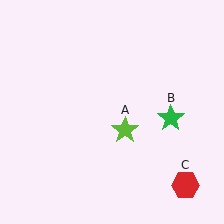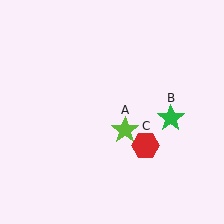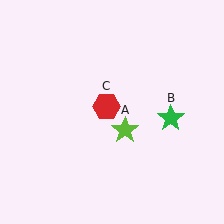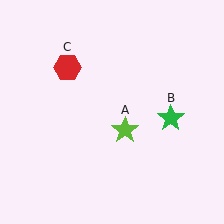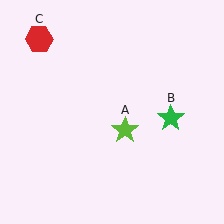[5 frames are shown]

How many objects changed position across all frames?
1 object changed position: red hexagon (object C).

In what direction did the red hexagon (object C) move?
The red hexagon (object C) moved up and to the left.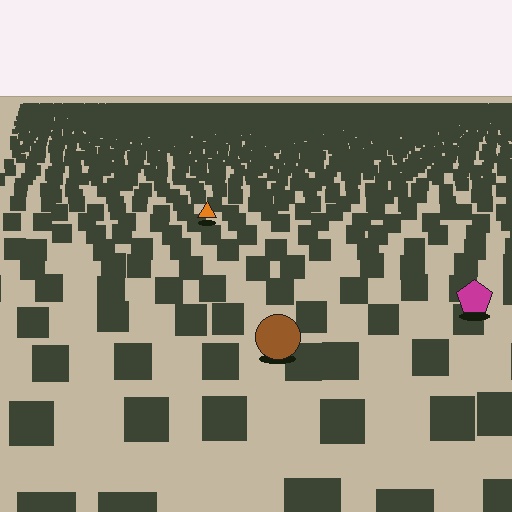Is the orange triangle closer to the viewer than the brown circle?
No. The brown circle is closer — you can tell from the texture gradient: the ground texture is coarser near it.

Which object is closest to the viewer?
The brown circle is closest. The texture marks near it are larger and more spread out.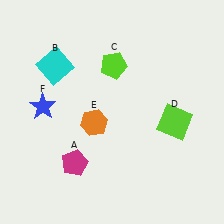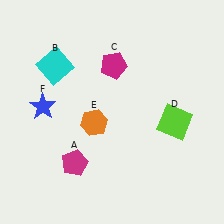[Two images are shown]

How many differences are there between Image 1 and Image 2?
There is 1 difference between the two images.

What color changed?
The pentagon (C) changed from lime in Image 1 to magenta in Image 2.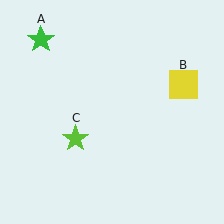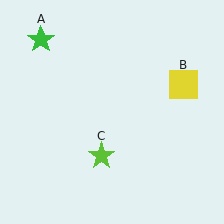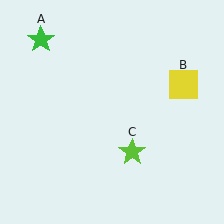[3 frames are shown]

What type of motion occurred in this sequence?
The lime star (object C) rotated counterclockwise around the center of the scene.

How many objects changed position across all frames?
1 object changed position: lime star (object C).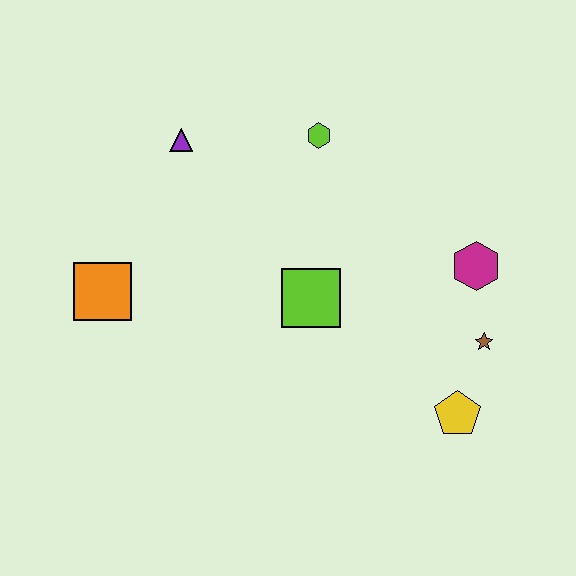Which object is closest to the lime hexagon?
The purple triangle is closest to the lime hexagon.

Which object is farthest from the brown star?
The orange square is farthest from the brown star.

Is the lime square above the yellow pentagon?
Yes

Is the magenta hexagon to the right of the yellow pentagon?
Yes